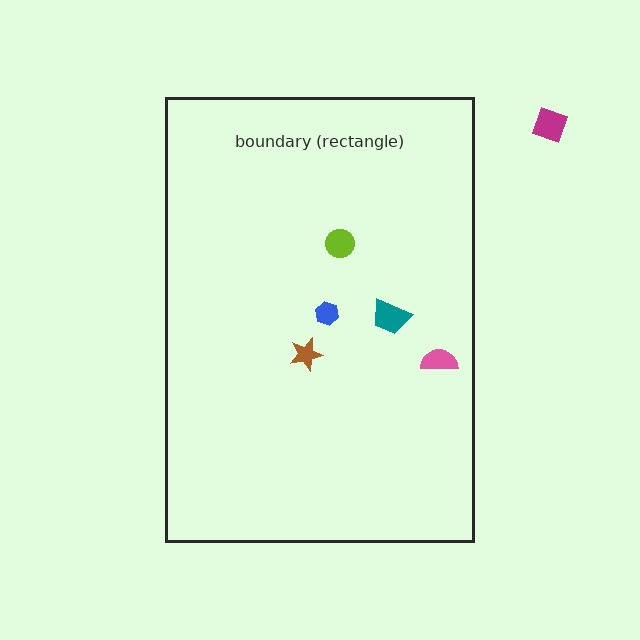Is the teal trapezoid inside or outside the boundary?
Inside.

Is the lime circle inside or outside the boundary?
Inside.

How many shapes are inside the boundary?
5 inside, 1 outside.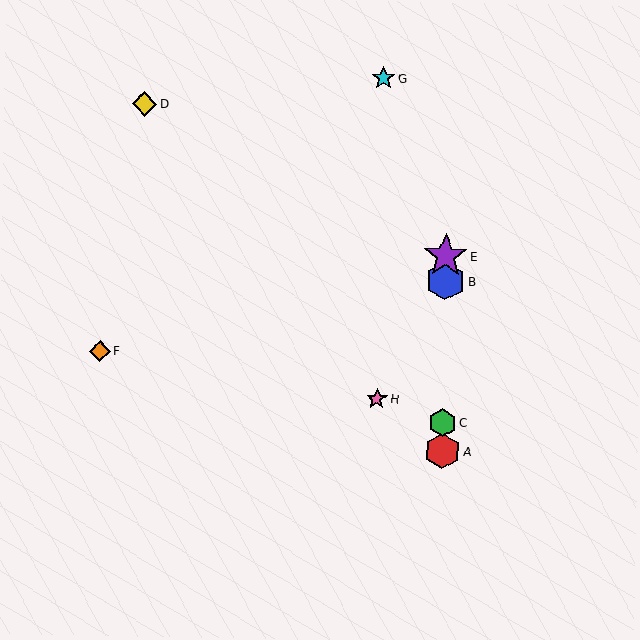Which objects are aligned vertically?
Objects A, B, C, E are aligned vertically.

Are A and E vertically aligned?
Yes, both are at x≈442.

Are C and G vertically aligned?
No, C is at x≈443 and G is at x≈383.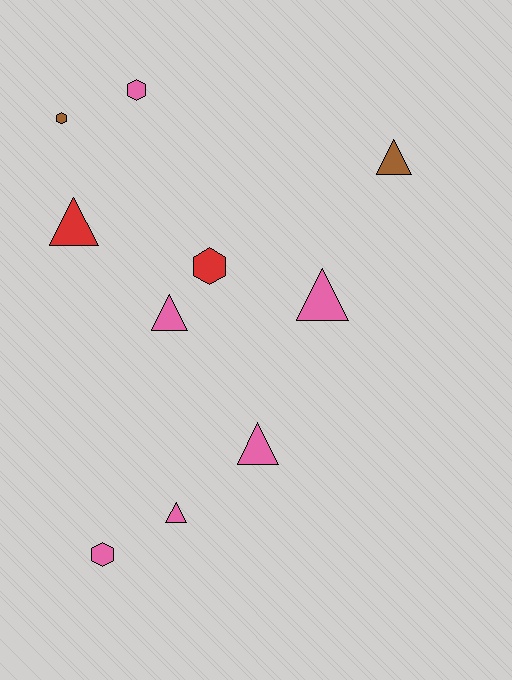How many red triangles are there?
There is 1 red triangle.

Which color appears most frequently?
Pink, with 6 objects.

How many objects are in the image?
There are 10 objects.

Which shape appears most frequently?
Triangle, with 6 objects.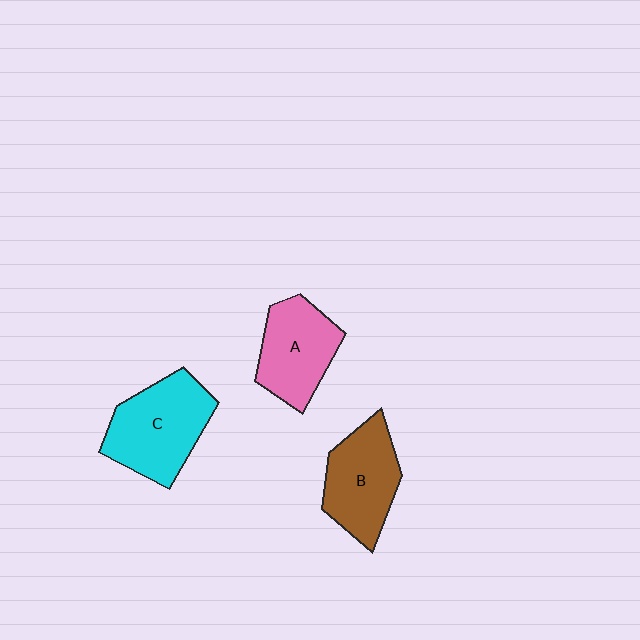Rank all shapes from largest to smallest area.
From largest to smallest: C (cyan), B (brown), A (pink).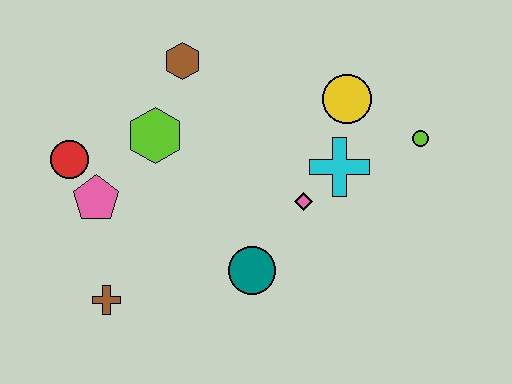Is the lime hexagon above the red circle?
Yes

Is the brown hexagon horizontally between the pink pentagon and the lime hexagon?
No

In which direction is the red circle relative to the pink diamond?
The red circle is to the left of the pink diamond.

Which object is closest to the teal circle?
The pink diamond is closest to the teal circle.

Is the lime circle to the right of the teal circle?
Yes